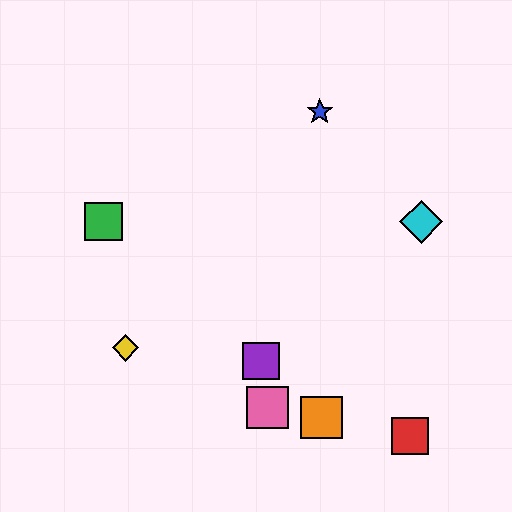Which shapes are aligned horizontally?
The green square, the cyan diamond are aligned horizontally.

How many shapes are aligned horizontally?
2 shapes (the green square, the cyan diamond) are aligned horizontally.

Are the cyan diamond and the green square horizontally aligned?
Yes, both are at y≈222.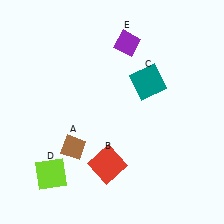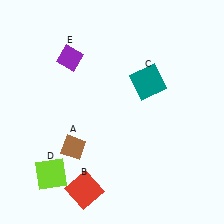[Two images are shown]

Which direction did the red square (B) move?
The red square (B) moved down.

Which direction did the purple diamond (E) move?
The purple diamond (E) moved left.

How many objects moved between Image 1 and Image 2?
2 objects moved between the two images.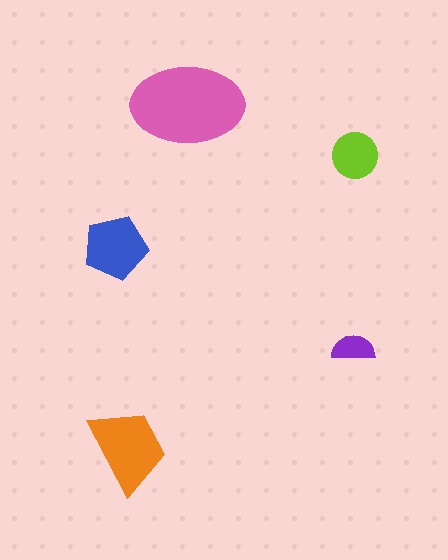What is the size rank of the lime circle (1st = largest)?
4th.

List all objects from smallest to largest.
The purple semicircle, the lime circle, the blue pentagon, the orange trapezoid, the pink ellipse.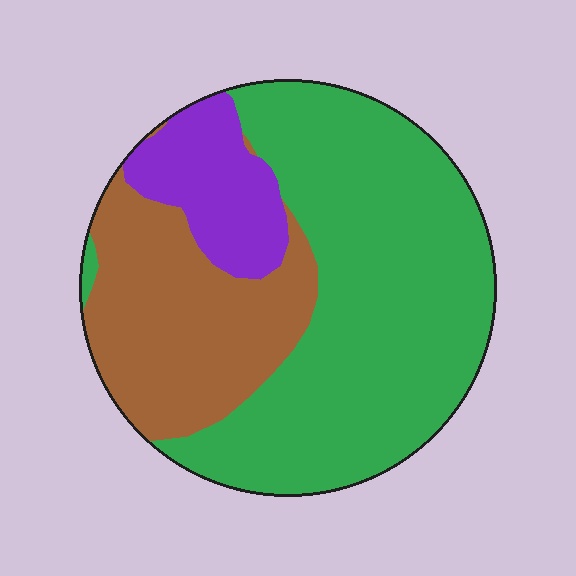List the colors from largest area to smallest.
From largest to smallest: green, brown, purple.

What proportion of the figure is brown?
Brown takes up about one quarter (1/4) of the figure.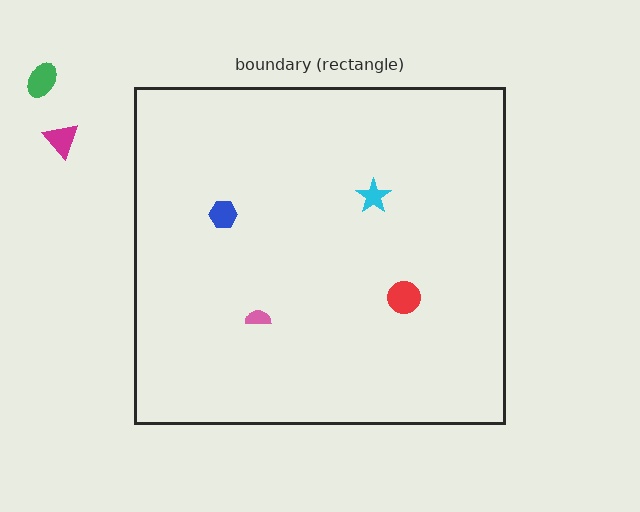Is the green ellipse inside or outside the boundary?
Outside.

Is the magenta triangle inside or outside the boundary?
Outside.